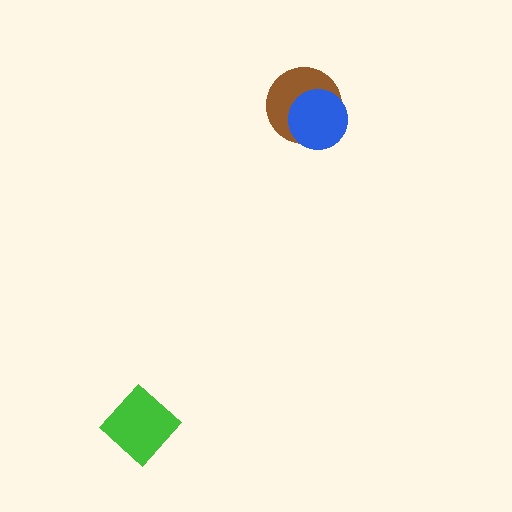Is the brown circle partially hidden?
Yes, it is partially covered by another shape.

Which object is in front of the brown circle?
The blue circle is in front of the brown circle.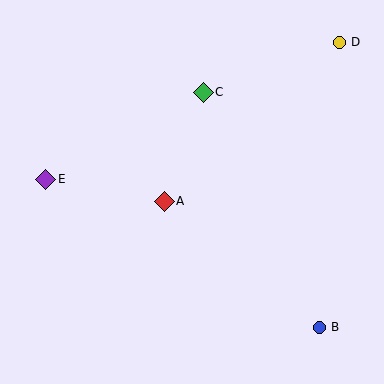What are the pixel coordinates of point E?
Point E is at (46, 179).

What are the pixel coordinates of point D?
Point D is at (339, 42).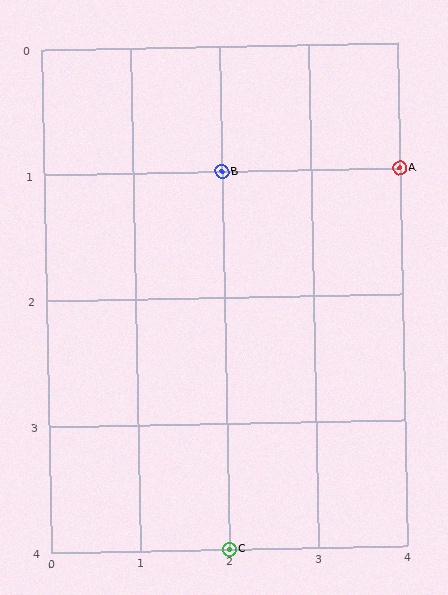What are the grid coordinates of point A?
Point A is at grid coordinates (4, 1).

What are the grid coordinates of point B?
Point B is at grid coordinates (2, 1).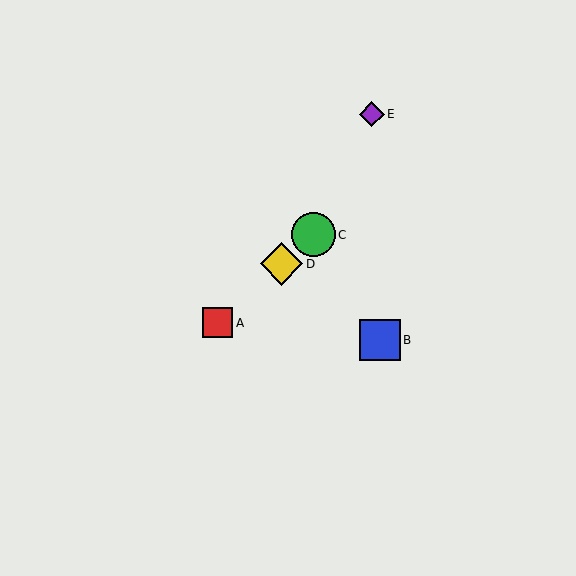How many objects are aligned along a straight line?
3 objects (A, C, D) are aligned along a straight line.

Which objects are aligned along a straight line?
Objects A, C, D are aligned along a straight line.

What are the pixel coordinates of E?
Object E is at (372, 114).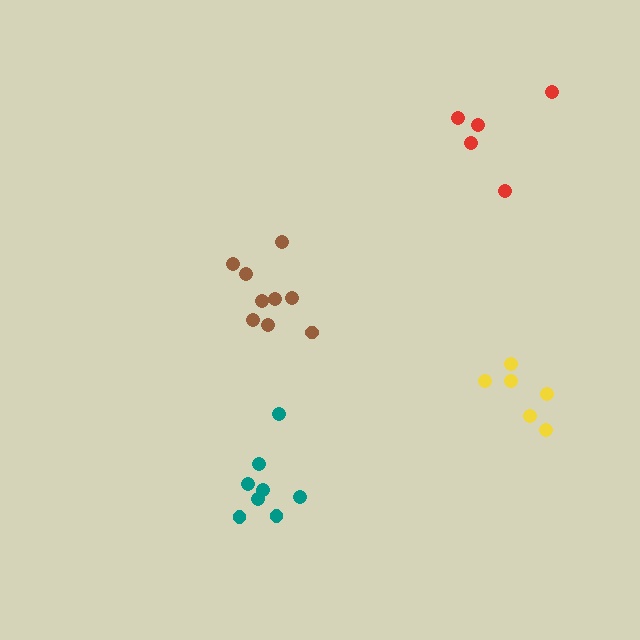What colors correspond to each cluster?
The clusters are colored: teal, brown, yellow, red.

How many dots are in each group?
Group 1: 8 dots, Group 2: 9 dots, Group 3: 6 dots, Group 4: 5 dots (28 total).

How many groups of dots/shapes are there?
There are 4 groups.